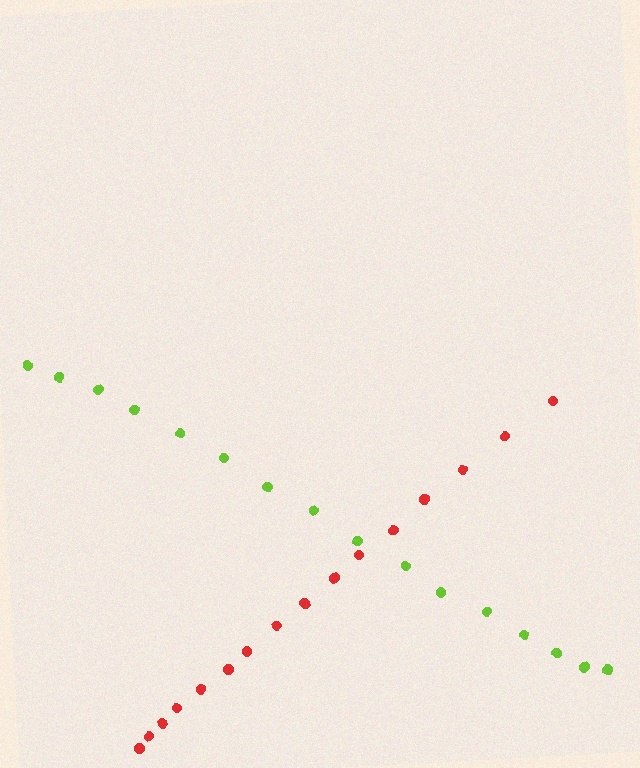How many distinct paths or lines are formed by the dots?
There are 2 distinct paths.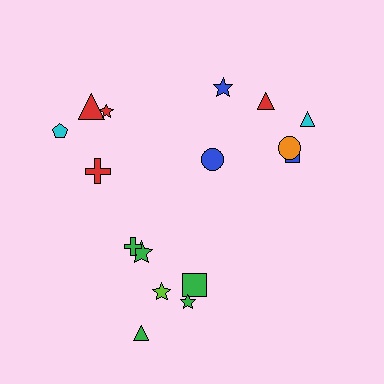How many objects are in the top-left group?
There are 4 objects.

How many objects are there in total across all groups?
There are 16 objects.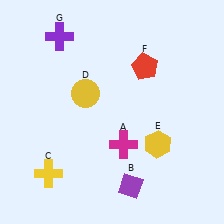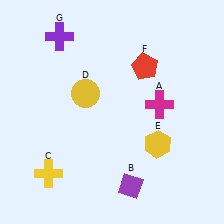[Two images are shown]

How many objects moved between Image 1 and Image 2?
1 object moved between the two images.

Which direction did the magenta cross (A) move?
The magenta cross (A) moved up.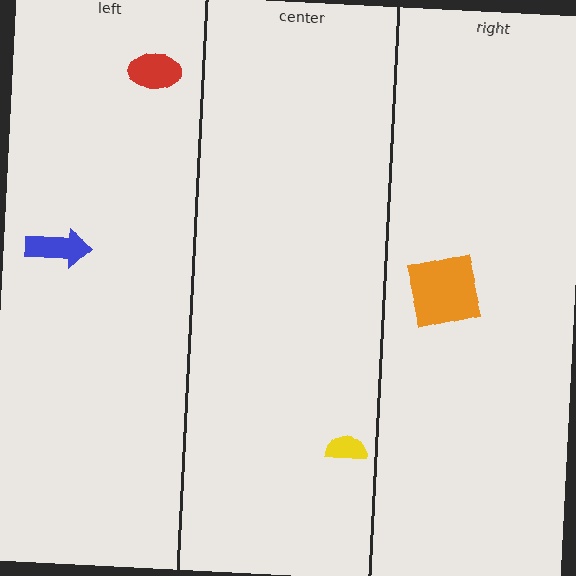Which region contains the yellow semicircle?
The center region.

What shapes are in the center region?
The yellow semicircle.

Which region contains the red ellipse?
The left region.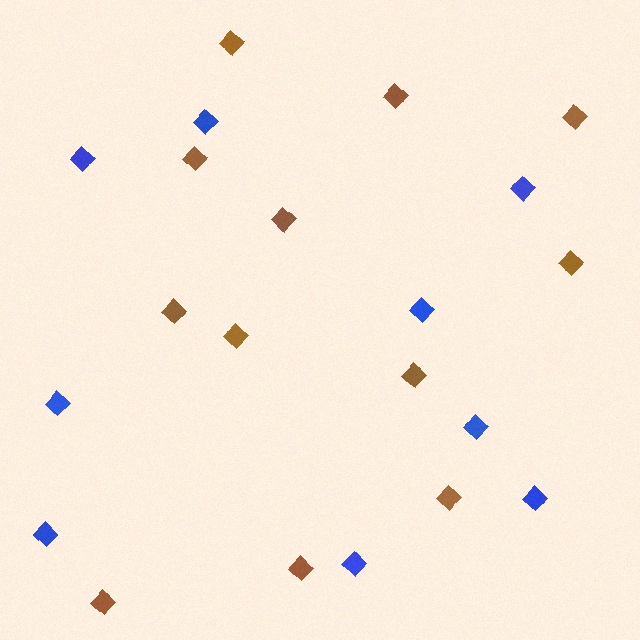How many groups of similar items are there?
There are 2 groups: one group of blue diamonds (9) and one group of brown diamonds (12).